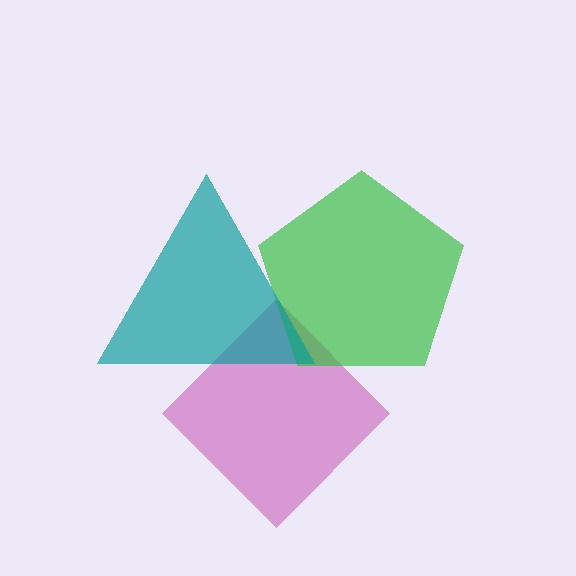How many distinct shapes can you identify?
There are 3 distinct shapes: a magenta diamond, a green pentagon, a teal triangle.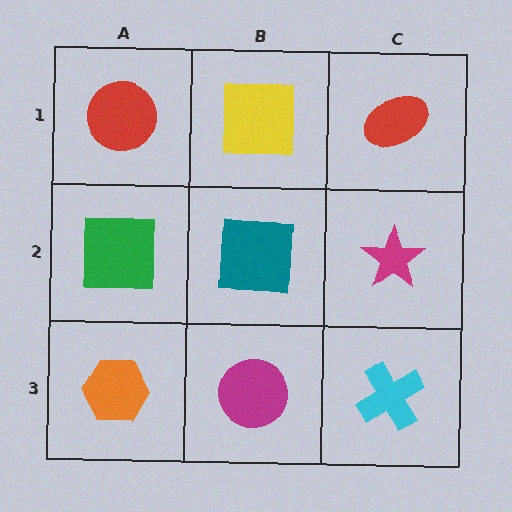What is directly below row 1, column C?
A magenta star.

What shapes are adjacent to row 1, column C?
A magenta star (row 2, column C), a yellow square (row 1, column B).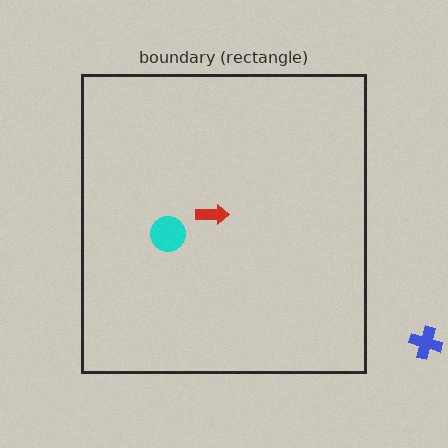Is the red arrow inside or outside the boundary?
Inside.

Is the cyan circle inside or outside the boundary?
Inside.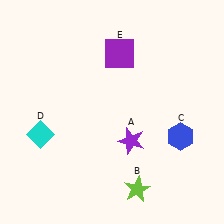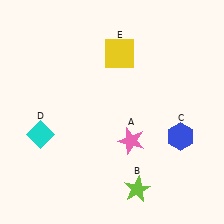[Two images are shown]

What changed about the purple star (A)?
In Image 1, A is purple. In Image 2, it changed to pink.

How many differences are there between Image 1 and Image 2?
There are 2 differences between the two images.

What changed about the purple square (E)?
In Image 1, E is purple. In Image 2, it changed to yellow.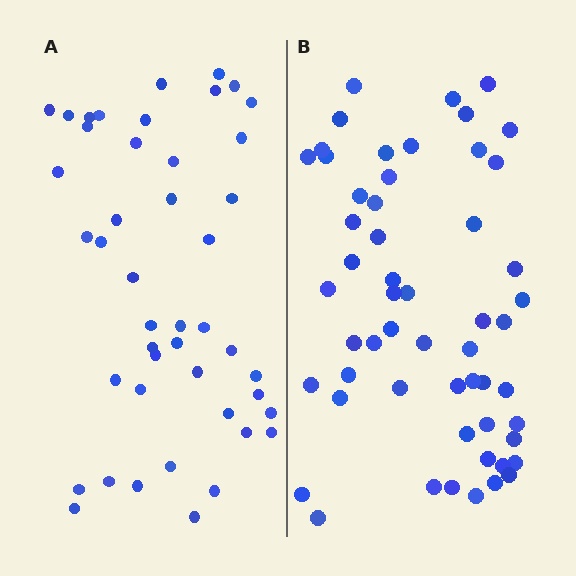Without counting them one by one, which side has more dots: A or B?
Region B (the right region) has more dots.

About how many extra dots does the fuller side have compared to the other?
Region B has roughly 10 or so more dots than region A.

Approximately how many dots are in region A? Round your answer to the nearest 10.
About 40 dots. (The exact count is 45, which rounds to 40.)